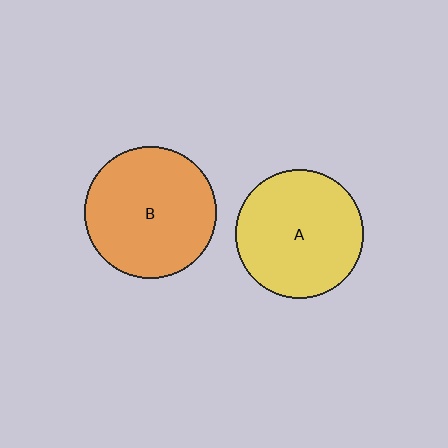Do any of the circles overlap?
No, none of the circles overlap.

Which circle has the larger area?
Circle B (orange).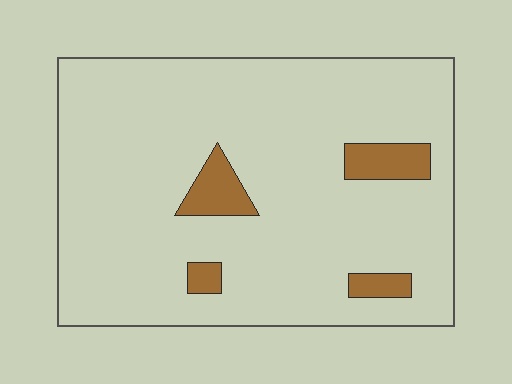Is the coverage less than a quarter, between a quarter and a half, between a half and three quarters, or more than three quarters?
Less than a quarter.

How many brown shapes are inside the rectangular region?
4.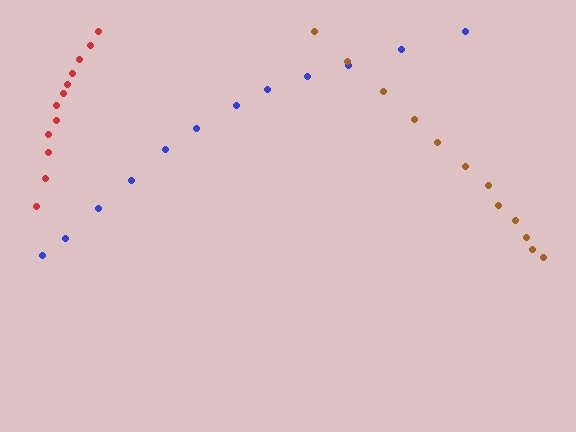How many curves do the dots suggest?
There are 3 distinct paths.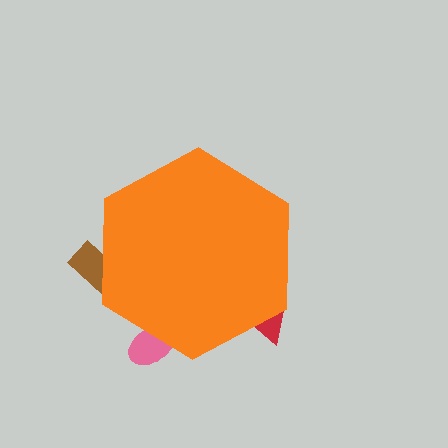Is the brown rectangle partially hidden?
Yes, the brown rectangle is partially hidden behind the orange hexagon.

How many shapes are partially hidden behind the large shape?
3 shapes are partially hidden.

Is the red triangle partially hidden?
Yes, the red triangle is partially hidden behind the orange hexagon.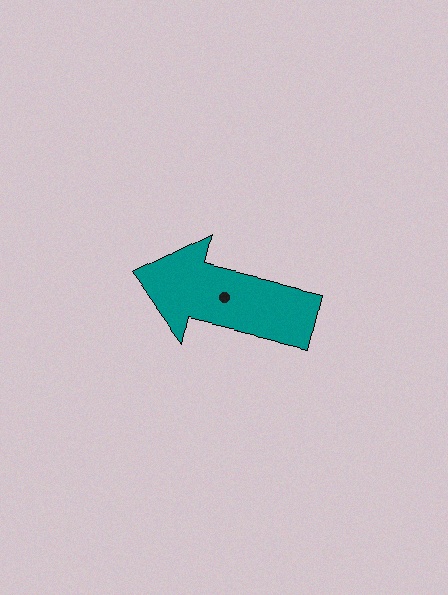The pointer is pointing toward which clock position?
Roughly 9 o'clock.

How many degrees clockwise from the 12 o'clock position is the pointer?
Approximately 283 degrees.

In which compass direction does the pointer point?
West.